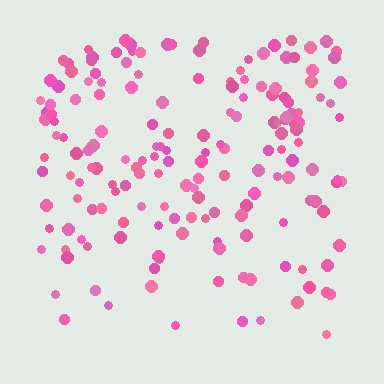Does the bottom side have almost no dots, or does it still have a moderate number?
Still a moderate number, just noticeably fewer than the top.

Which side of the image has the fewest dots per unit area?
The bottom.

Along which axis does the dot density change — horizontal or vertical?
Vertical.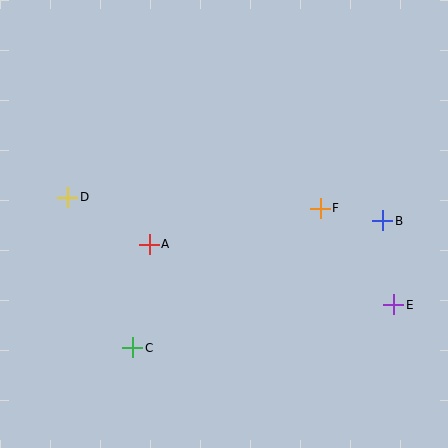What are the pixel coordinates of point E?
Point E is at (394, 305).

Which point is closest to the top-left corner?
Point D is closest to the top-left corner.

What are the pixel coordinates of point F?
Point F is at (320, 209).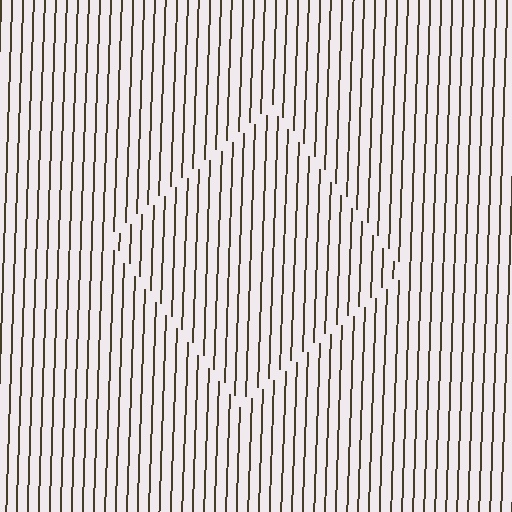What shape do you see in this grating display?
An illusory square. The interior of the shape contains the same grating, shifted by half a period — the contour is defined by the phase discontinuity where line-ends from the inner and outer gratings abut.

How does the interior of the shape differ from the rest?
The interior of the shape contains the same grating, shifted by half a period — the contour is defined by the phase discontinuity where line-ends from the inner and outer gratings abut.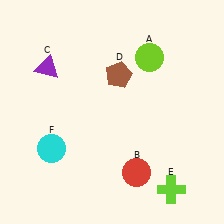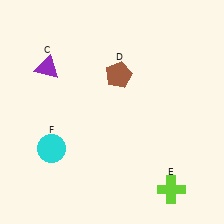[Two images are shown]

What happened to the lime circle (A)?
The lime circle (A) was removed in Image 2. It was in the top-right area of Image 1.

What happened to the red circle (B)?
The red circle (B) was removed in Image 2. It was in the bottom-right area of Image 1.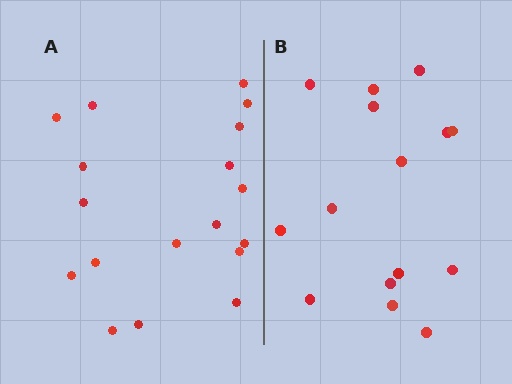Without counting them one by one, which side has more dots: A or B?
Region A (the left region) has more dots.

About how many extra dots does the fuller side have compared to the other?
Region A has just a few more — roughly 2 or 3 more dots than region B.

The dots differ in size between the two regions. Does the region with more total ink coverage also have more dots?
No. Region B has more total ink coverage because its dots are larger, but region A actually contains more individual dots. Total area can be misleading — the number of items is what matters here.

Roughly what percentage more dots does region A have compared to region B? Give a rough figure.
About 20% more.